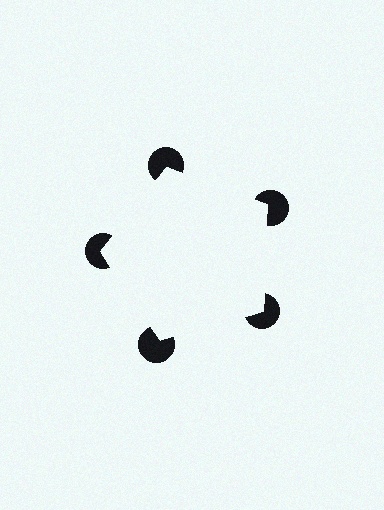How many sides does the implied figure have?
5 sides.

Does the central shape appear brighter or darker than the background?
It typically appears slightly brighter than the background, even though no actual brightness change is drawn.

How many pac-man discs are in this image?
There are 5 — one at each vertex of the illusory pentagon.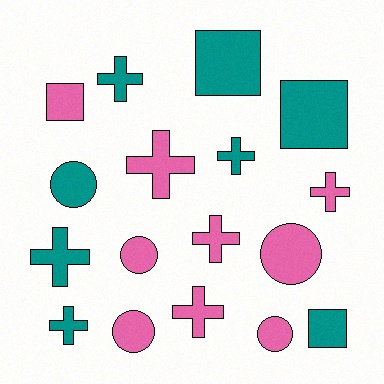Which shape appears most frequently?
Cross, with 8 objects.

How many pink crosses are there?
There are 4 pink crosses.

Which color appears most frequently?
Pink, with 9 objects.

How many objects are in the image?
There are 17 objects.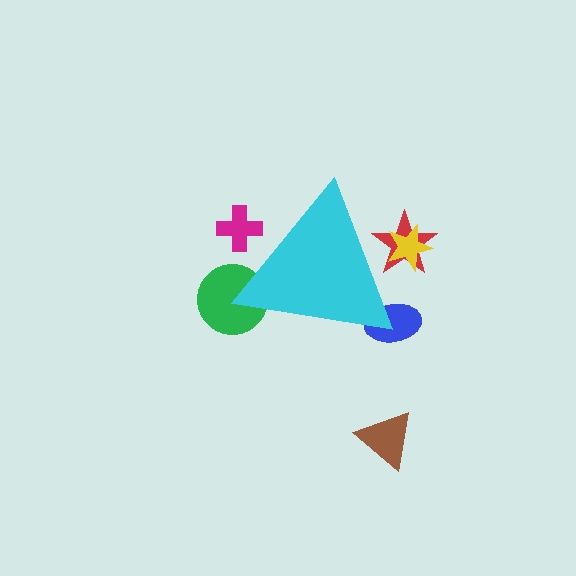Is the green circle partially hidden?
Yes, the green circle is partially hidden behind the cyan triangle.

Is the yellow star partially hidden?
Yes, the yellow star is partially hidden behind the cyan triangle.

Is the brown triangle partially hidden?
No, the brown triangle is fully visible.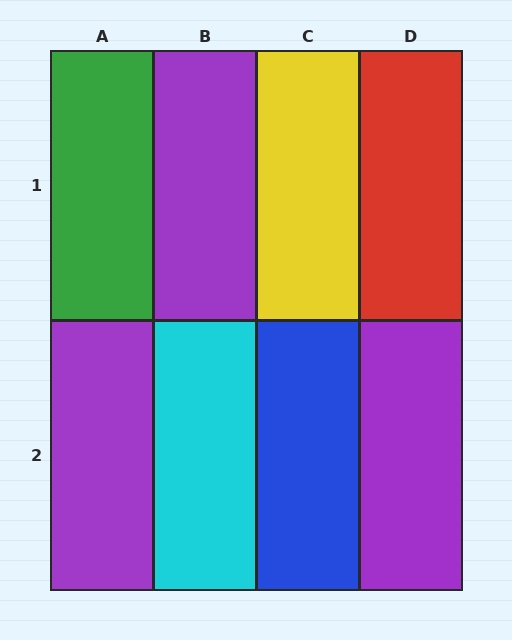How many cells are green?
1 cell is green.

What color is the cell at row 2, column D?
Purple.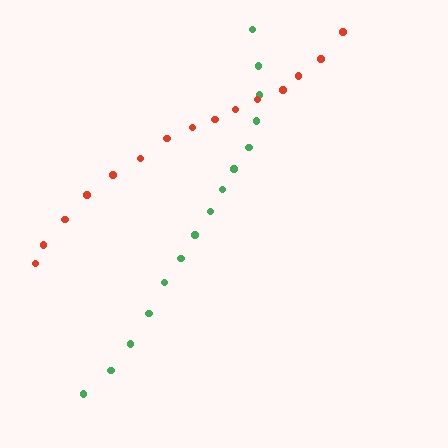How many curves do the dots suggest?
There are 2 distinct paths.